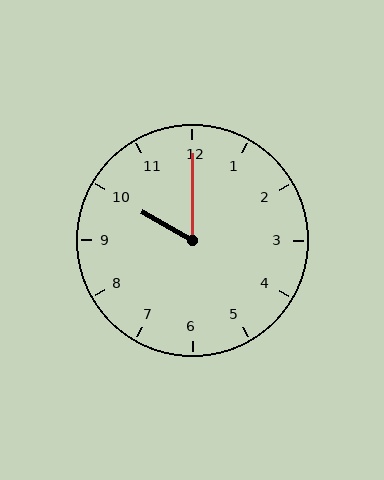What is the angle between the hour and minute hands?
Approximately 60 degrees.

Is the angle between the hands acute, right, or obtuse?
It is acute.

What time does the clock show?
10:00.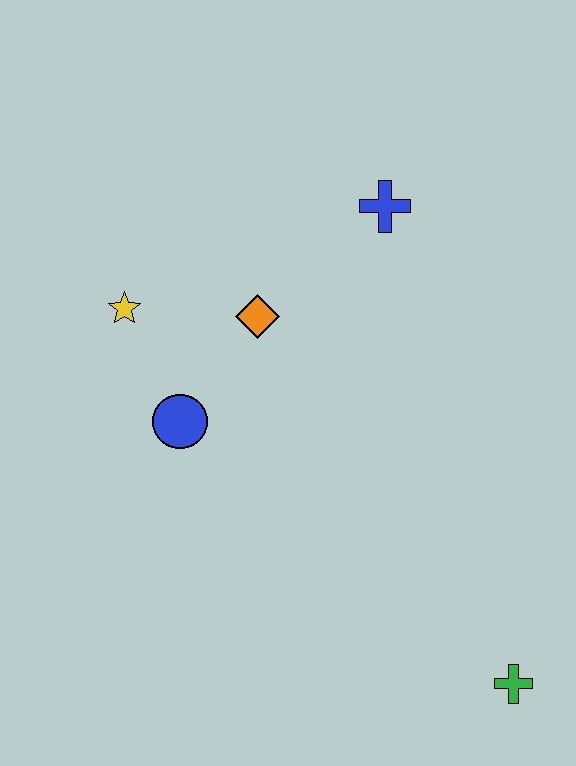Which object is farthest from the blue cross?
The green cross is farthest from the blue cross.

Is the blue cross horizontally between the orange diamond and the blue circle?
No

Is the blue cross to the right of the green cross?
No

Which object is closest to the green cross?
The blue circle is closest to the green cross.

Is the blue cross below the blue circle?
No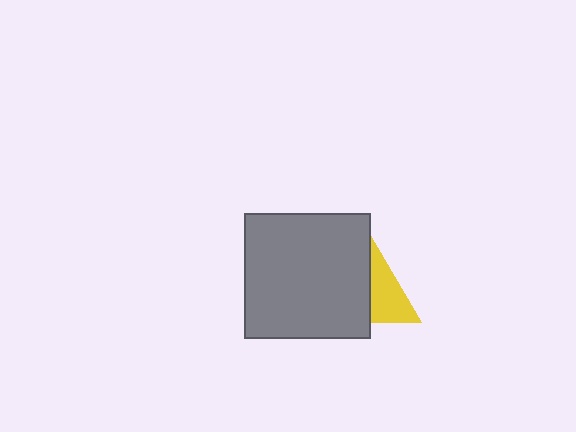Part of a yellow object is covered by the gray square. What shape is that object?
It is a triangle.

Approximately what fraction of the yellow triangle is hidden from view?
Roughly 66% of the yellow triangle is hidden behind the gray square.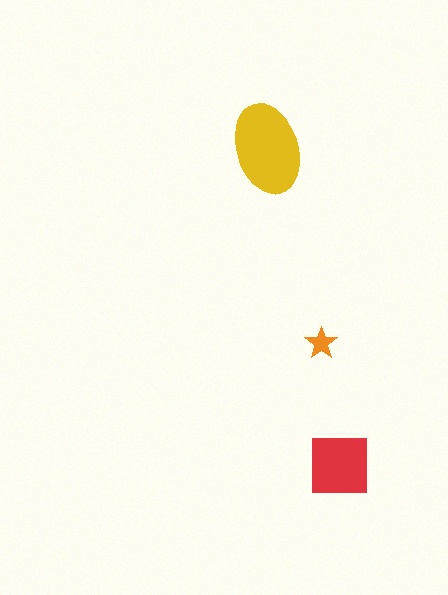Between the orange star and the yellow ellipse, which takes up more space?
The yellow ellipse.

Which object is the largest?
The yellow ellipse.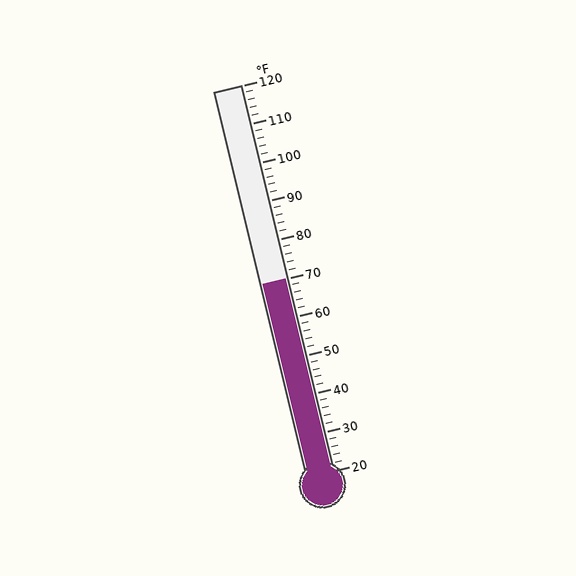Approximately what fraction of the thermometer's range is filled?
The thermometer is filled to approximately 50% of its range.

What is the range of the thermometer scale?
The thermometer scale ranges from 20°F to 120°F.